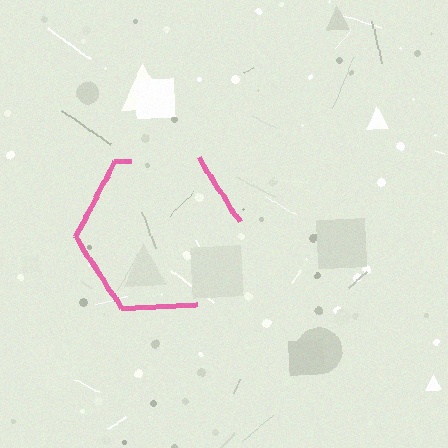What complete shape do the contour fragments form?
The contour fragments form a hexagon.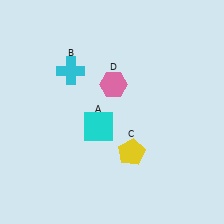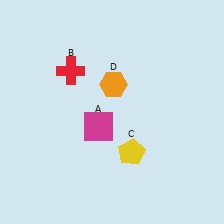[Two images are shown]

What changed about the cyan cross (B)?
In Image 1, B is cyan. In Image 2, it changed to red.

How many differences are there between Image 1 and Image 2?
There are 3 differences between the two images.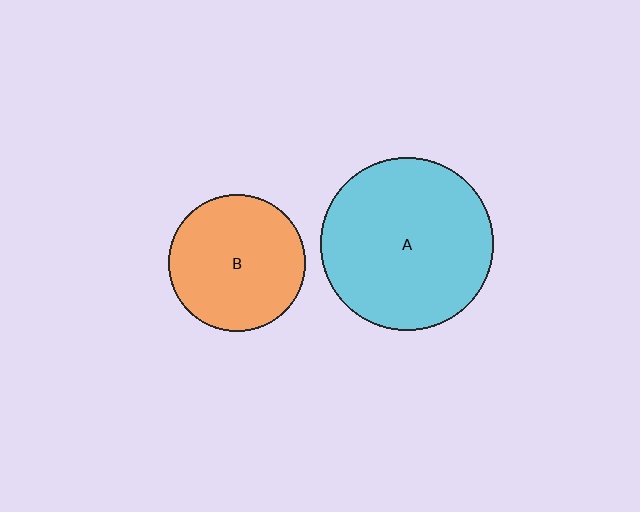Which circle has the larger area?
Circle A (cyan).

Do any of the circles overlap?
No, none of the circles overlap.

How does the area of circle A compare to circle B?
Approximately 1.6 times.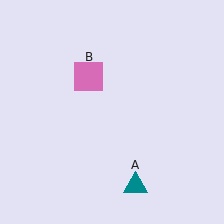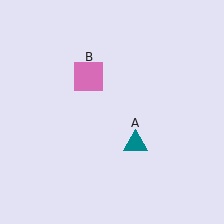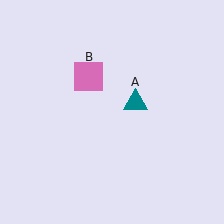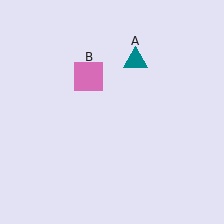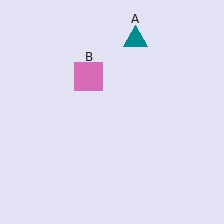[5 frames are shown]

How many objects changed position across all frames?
1 object changed position: teal triangle (object A).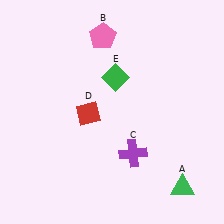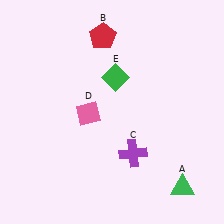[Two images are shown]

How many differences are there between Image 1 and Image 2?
There are 2 differences between the two images.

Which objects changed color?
B changed from pink to red. D changed from red to pink.